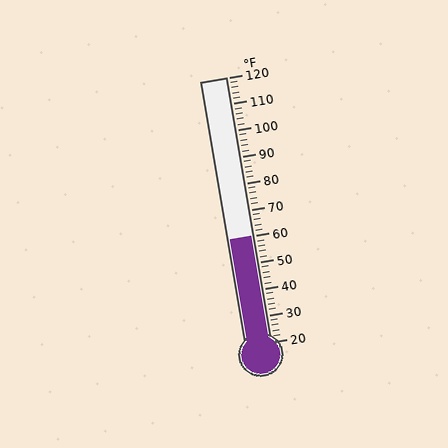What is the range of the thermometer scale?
The thermometer scale ranges from 20°F to 120°F.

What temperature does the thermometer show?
The thermometer shows approximately 60°F.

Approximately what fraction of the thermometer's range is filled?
The thermometer is filled to approximately 40% of its range.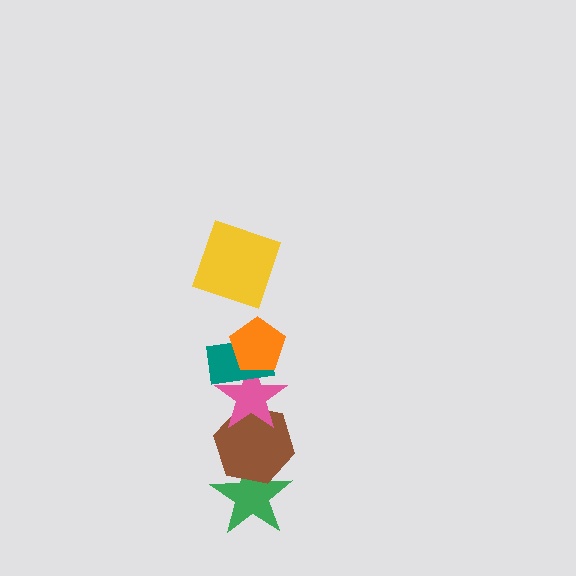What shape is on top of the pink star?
The teal rectangle is on top of the pink star.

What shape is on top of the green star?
The brown hexagon is on top of the green star.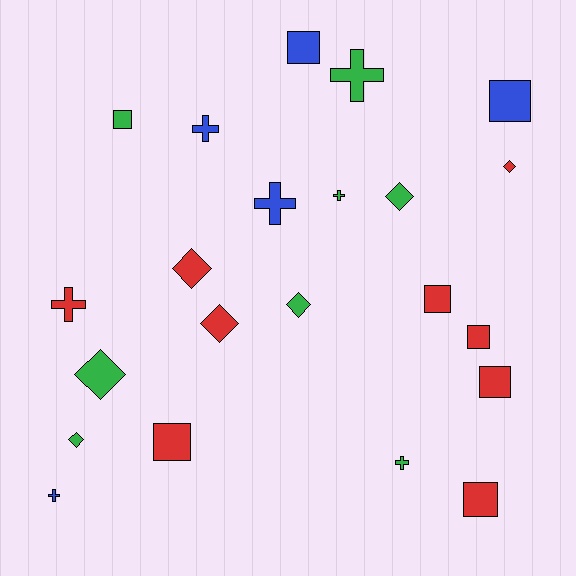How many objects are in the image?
There are 22 objects.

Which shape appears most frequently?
Square, with 8 objects.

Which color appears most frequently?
Red, with 9 objects.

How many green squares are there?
There is 1 green square.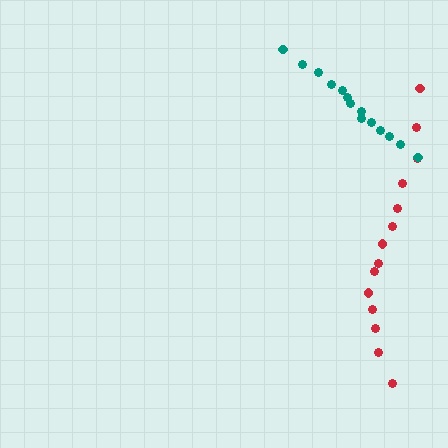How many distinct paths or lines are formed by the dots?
There are 2 distinct paths.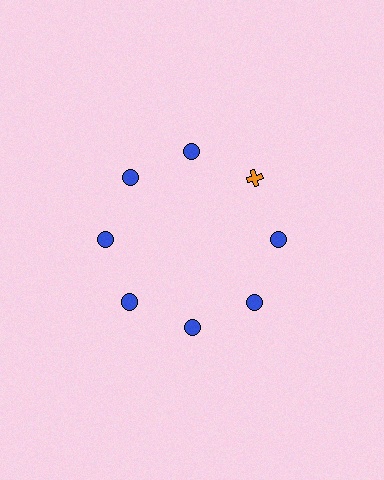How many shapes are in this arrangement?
There are 8 shapes arranged in a ring pattern.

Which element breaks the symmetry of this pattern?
The orange cross at roughly the 2 o'clock position breaks the symmetry. All other shapes are blue circles.